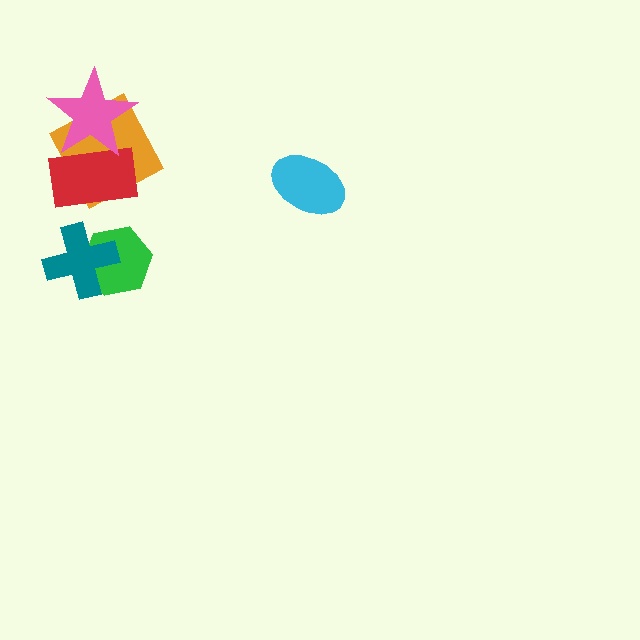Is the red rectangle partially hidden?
Yes, it is partially covered by another shape.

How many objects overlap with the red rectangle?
2 objects overlap with the red rectangle.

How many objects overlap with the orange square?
2 objects overlap with the orange square.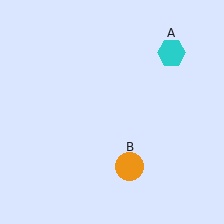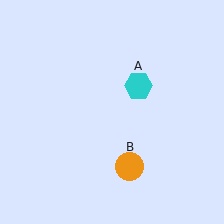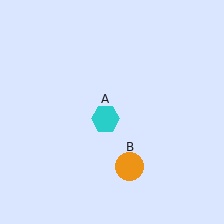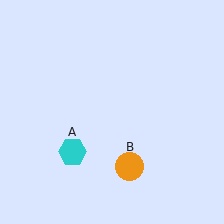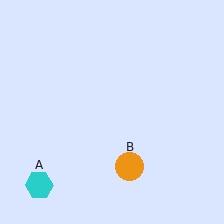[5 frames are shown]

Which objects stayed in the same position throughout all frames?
Orange circle (object B) remained stationary.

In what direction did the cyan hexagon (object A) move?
The cyan hexagon (object A) moved down and to the left.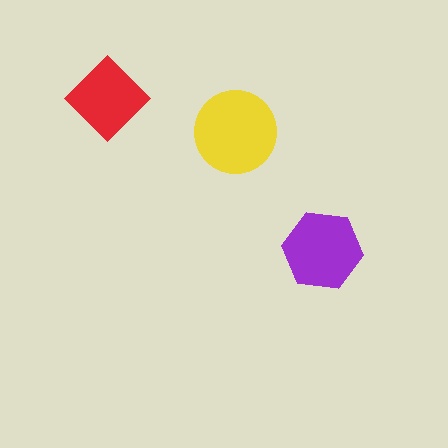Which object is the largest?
The yellow circle.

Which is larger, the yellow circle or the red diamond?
The yellow circle.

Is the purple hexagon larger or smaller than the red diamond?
Larger.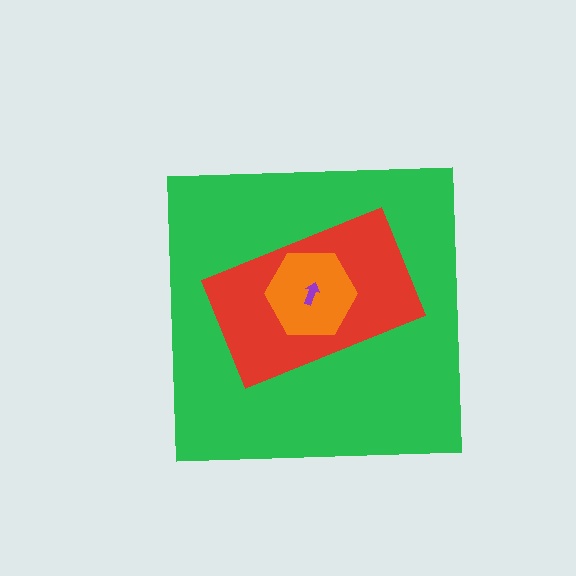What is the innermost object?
The purple arrow.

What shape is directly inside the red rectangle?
The orange hexagon.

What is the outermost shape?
The green square.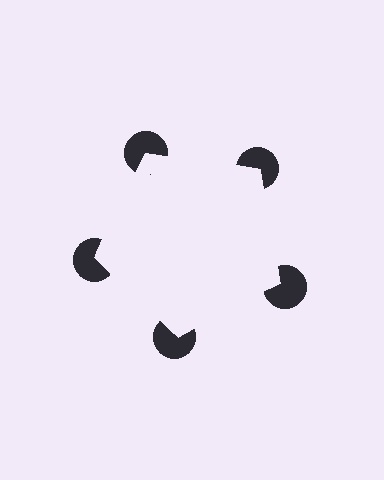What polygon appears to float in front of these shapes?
An illusory pentagon — its edges are inferred from the aligned wedge cuts in the pac-man discs, not physically drawn.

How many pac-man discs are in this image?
There are 5 — one at each vertex of the illusory pentagon.